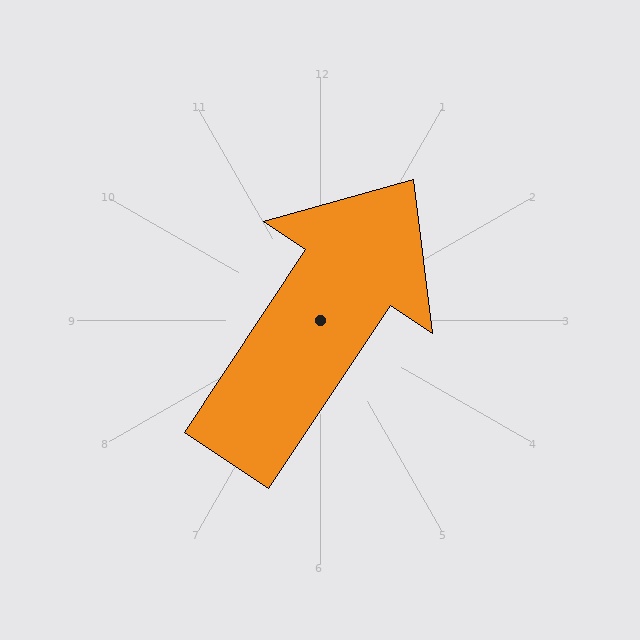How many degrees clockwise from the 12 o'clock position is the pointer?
Approximately 34 degrees.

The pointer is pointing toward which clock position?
Roughly 1 o'clock.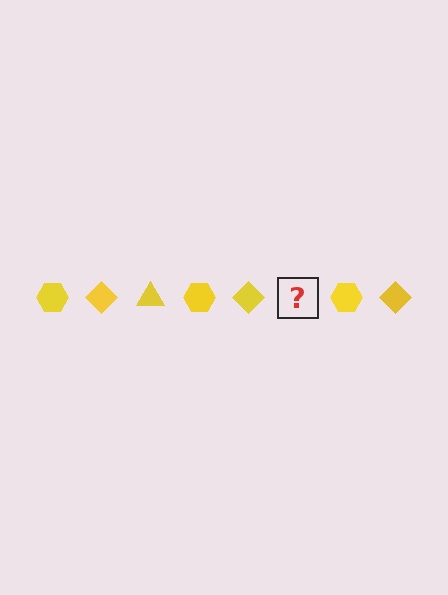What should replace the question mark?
The question mark should be replaced with a yellow triangle.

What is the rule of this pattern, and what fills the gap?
The rule is that the pattern cycles through hexagon, diamond, triangle shapes in yellow. The gap should be filled with a yellow triangle.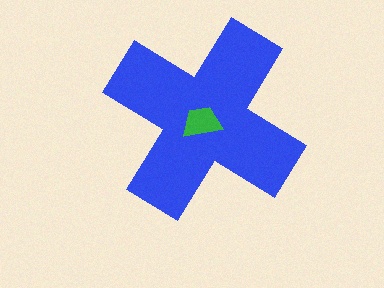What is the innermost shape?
The green trapezoid.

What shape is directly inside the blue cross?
The green trapezoid.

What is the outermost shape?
The blue cross.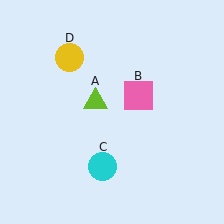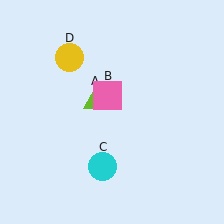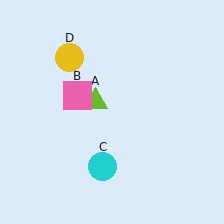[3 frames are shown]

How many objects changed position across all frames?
1 object changed position: pink square (object B).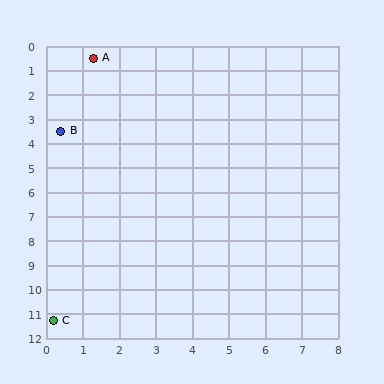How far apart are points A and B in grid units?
Points A and B are about 3.1 grid units apart.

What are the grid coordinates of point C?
Point C is at approximately (0.2, 11.3).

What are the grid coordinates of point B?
Point B is at approximately (0.4, 3.5).